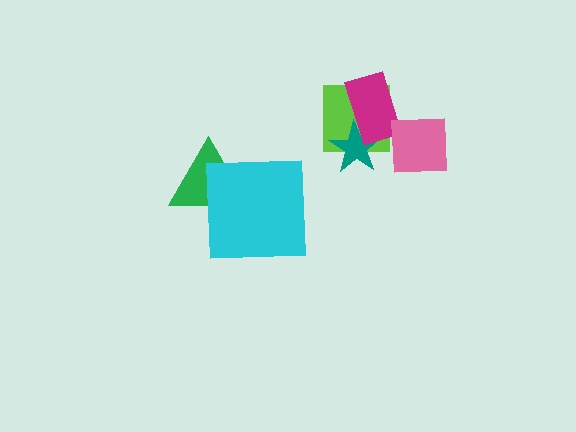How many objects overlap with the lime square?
2 objects overlap with the lime square.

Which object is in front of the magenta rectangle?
The pink square is in front of the magenta rectangle.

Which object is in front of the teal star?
The magenta rectangle is in front of the teal star.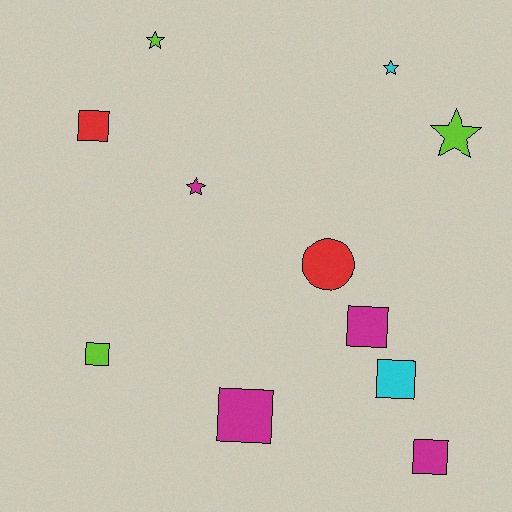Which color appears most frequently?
Magenta, with 4 objects.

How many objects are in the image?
There are 11 objects.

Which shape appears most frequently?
Square, with 6 objects.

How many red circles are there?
There is 1 red circle.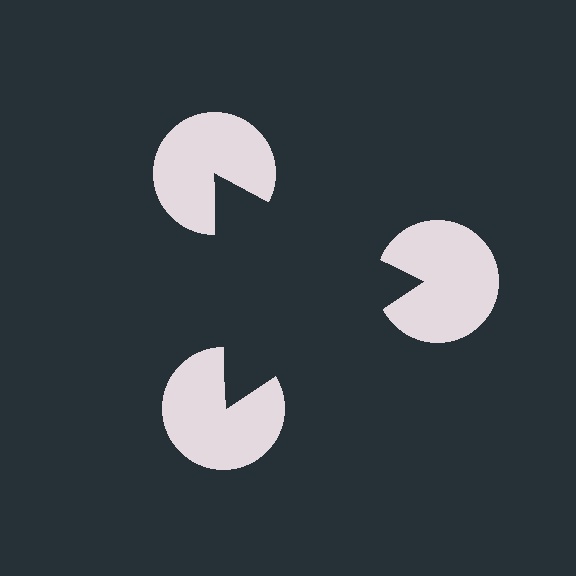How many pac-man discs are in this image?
There are 3 — one at each vertex of the illusory triangle.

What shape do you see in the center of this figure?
An illusory triangle — its edges are inferred from the aligned wedge cuts in the pac-man discs, not physically drawn.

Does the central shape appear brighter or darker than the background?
It typically appears slightly darker than the background, even though no actual brightness change is drawn.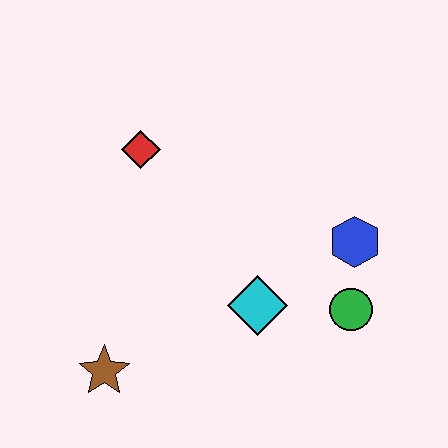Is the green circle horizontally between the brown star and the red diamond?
No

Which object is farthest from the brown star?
The blue hexagon is farthest from the brown star.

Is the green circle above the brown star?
Yes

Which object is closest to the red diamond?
The cyan diamond is closest to the red diamond.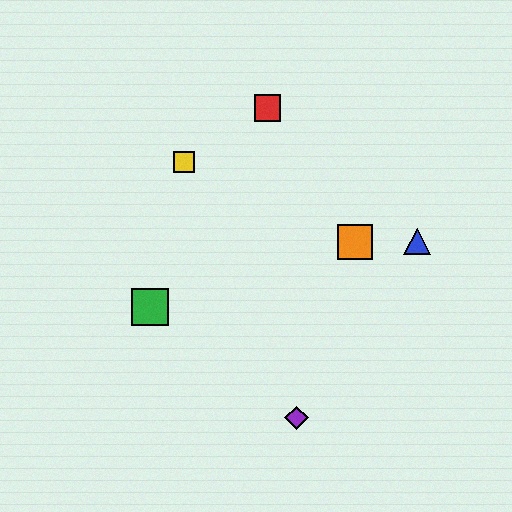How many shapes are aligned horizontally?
2 shapes (the blue triangle, the orange square) are aligned horizontally.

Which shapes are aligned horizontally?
The blue triangle, the orange square are aligned horizontally.